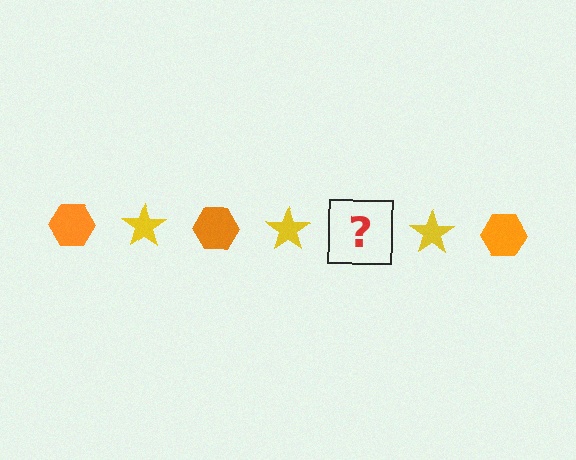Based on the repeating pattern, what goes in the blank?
The blank should be an orange hexagon.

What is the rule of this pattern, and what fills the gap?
The rule is that the pattern alternates between orange hexagon and yellow star. The gap should be filled with an orange hexagon.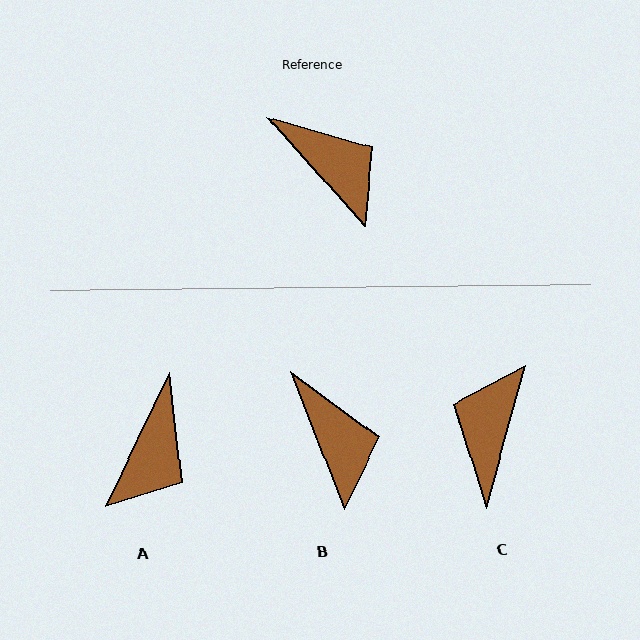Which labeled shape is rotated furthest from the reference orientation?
C, about 123 degrees away.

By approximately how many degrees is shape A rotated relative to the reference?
Approximately 67 degrees clockwise.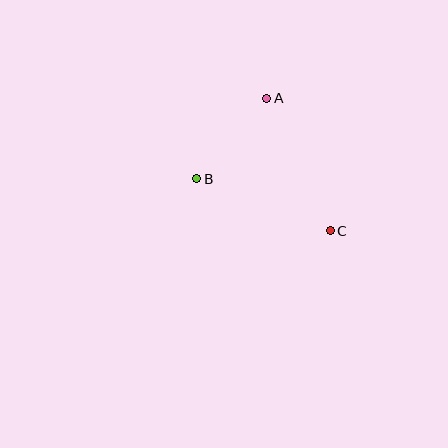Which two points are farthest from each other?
Points A and C are farthest from each other.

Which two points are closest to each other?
Points A and B are closest to each other.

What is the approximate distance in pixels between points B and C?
The distance between B and C is approximately 143 pixels.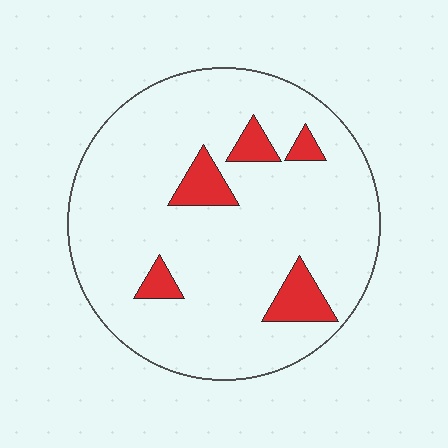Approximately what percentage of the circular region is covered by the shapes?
Approximately 10%.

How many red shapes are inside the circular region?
5.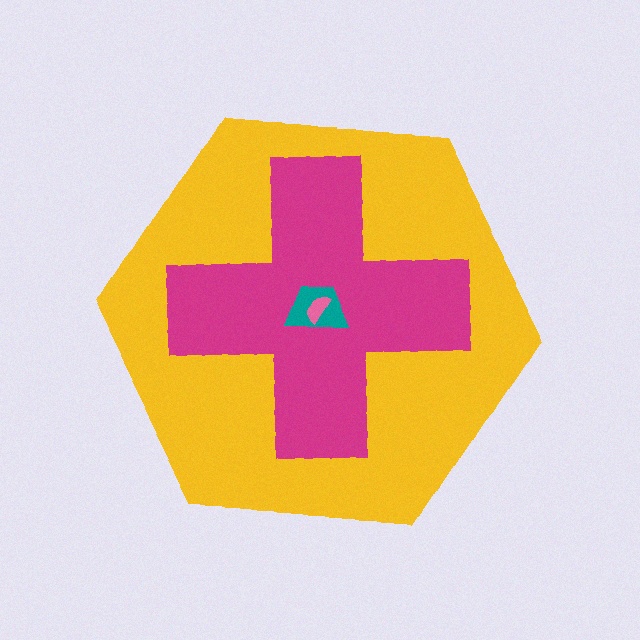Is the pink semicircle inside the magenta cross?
Yes.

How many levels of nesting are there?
4.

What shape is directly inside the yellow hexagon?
The magenta cross.